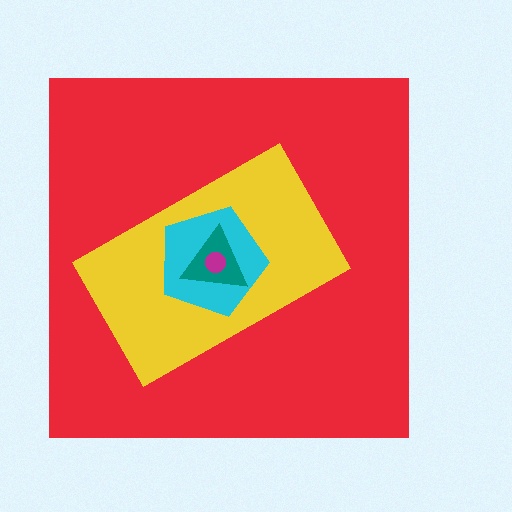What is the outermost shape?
The red square.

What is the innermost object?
The magenta circle.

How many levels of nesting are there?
5.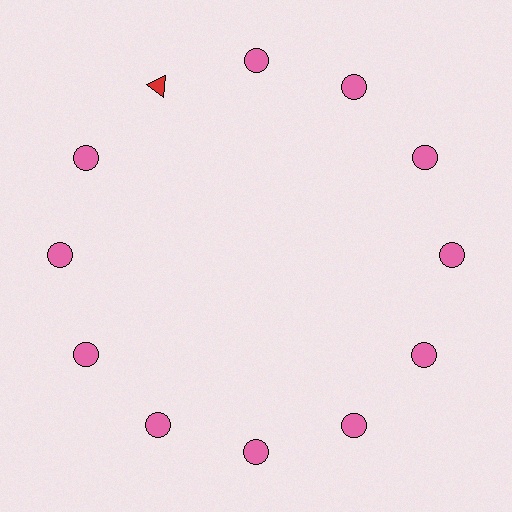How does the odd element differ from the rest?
It differs in both color (red instead of pink) and shape (triangle instead of circle).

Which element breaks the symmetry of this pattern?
The red triangle at roughly the 11 o'clock position breaks the symmetry. All other shapes are pink circles.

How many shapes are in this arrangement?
There are 12 shapes arranged in a ring pattern.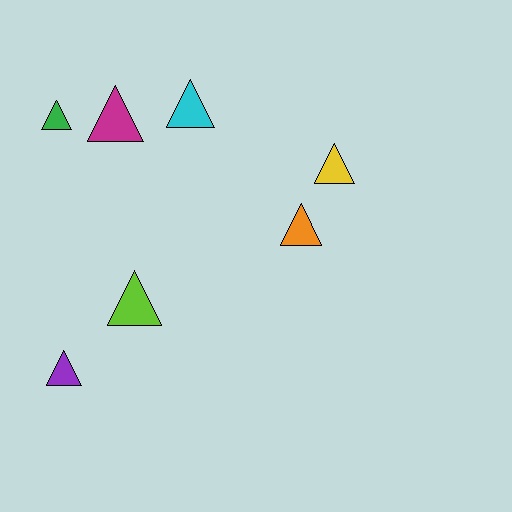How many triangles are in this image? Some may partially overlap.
There are 7 triangles.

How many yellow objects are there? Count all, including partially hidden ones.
There is 1 yellow object.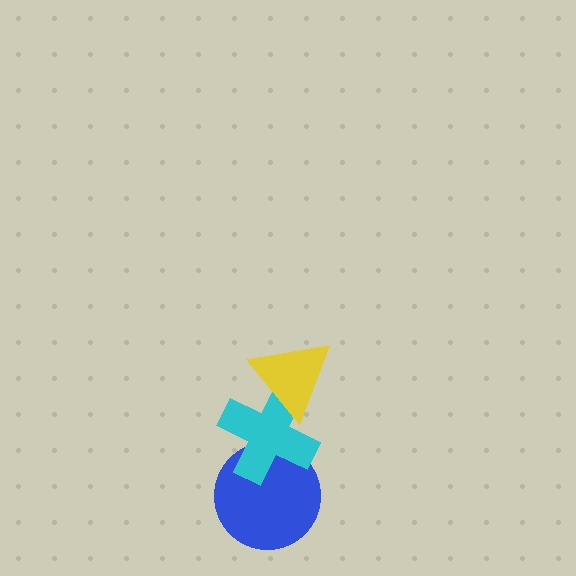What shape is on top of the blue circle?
The cyan cross is on top of the blue circle.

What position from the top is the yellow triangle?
The yellow triangle is 1st from the top.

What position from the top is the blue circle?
The blue circle is 3rd from the top.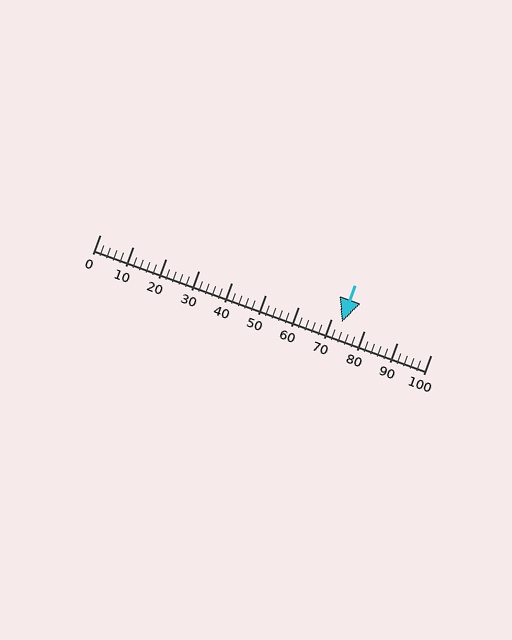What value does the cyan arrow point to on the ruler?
The cyan arrow points to approximately 73.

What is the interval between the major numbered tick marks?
The major tick marks are spaced 10 units apart.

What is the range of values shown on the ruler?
The ruler shows values from 0 to 100.